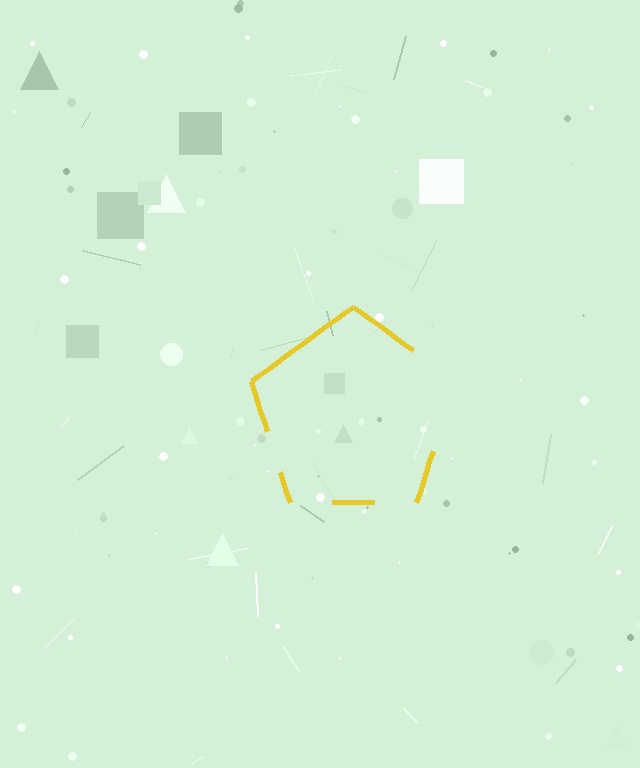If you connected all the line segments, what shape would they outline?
They would outline a pentagon.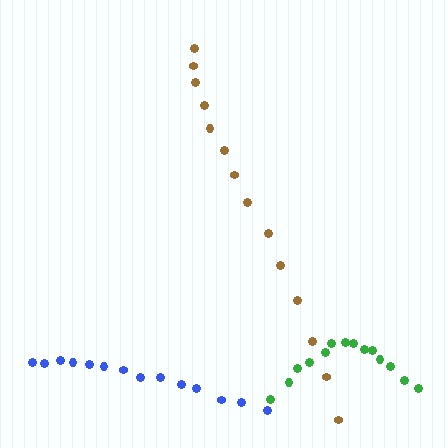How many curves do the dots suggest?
There are 3 distinct paths.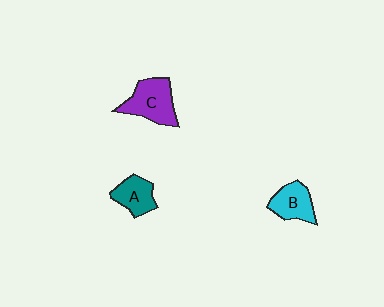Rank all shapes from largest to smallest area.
From largest to smallest: C (purple), B (cyan), A (teal).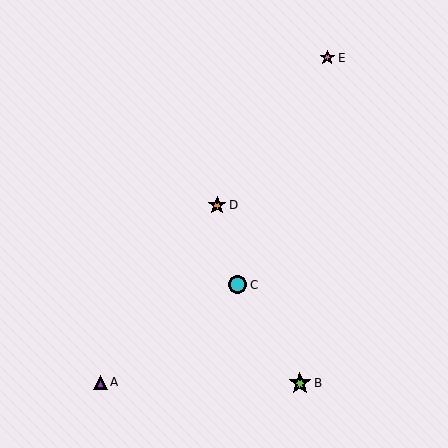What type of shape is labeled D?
Shape D is an orange star.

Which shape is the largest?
The lime star (labeled B) is the largest.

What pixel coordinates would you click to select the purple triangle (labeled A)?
Click at (101, 382) to select the purple triangle A.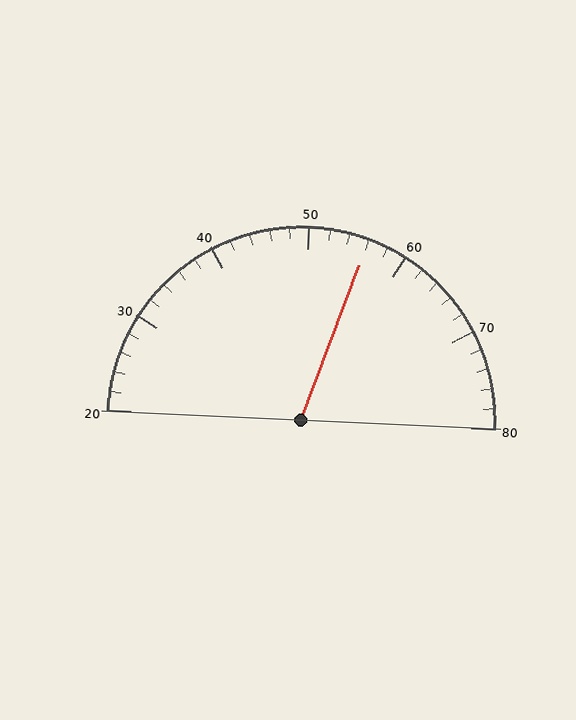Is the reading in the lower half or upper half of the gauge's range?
The reading is in the upper half of the range (20 to 80).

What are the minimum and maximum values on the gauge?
The gauge ranges from 20 to 80.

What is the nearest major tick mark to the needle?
The nearest major tick mark is 60.